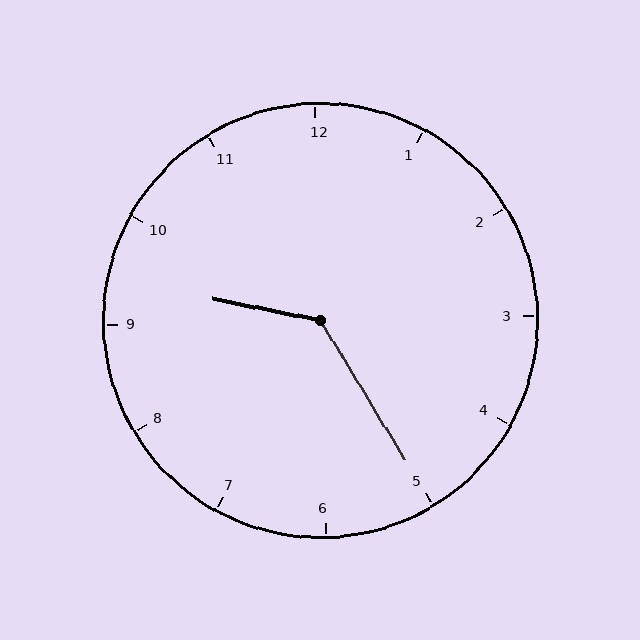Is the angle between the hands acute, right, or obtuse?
It is obtuse.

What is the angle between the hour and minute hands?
Approximately 132 degrees.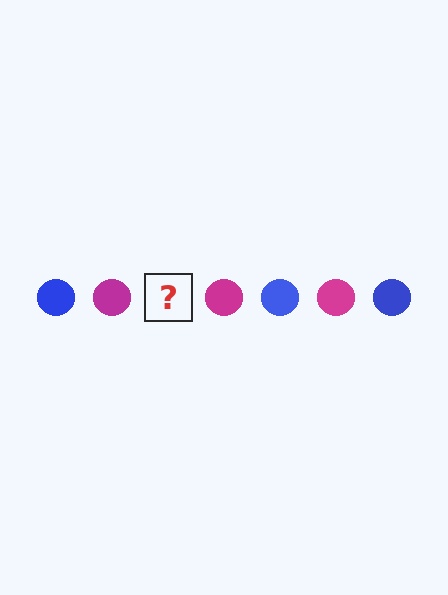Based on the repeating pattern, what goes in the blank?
The blank should be a blue circle.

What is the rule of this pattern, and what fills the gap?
The rule is that the pattern cycles through blue, magenta circles. The gap should be filled with a blue circle.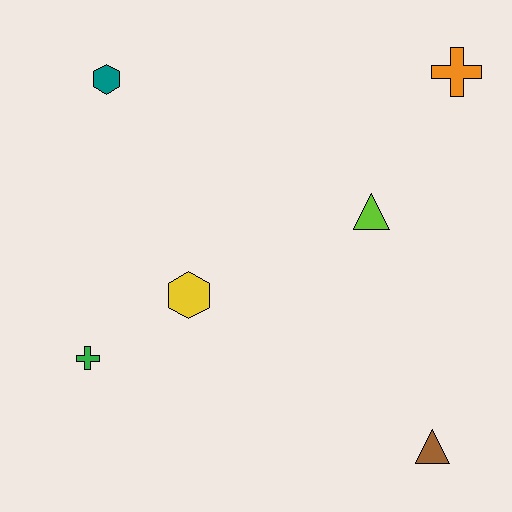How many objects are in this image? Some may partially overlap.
There are 6 objects.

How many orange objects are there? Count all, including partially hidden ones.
There is 1 orange object.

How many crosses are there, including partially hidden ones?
There are 2 crosses.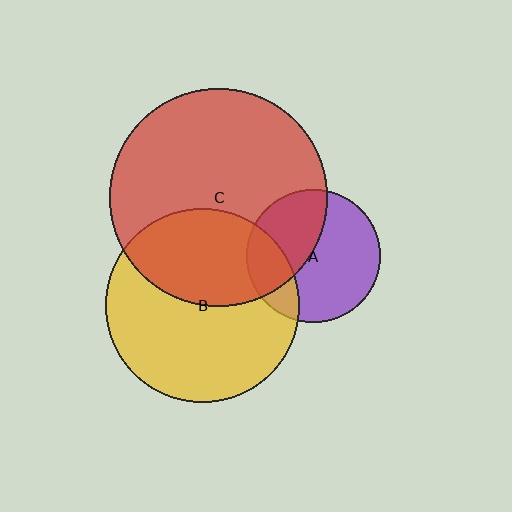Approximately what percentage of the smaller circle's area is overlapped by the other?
Approximately 20%.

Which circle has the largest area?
Circle C (red).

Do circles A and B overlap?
Yes.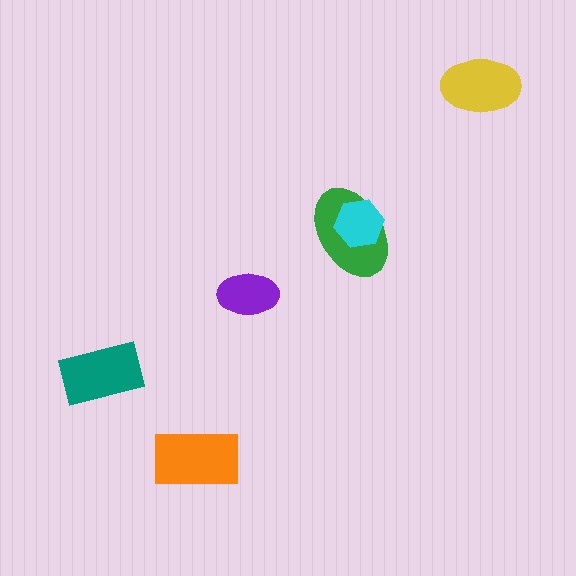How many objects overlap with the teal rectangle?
0 objects overlap with the teal rectangle.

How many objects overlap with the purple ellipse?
0 objects overlap with the purple ellipse.